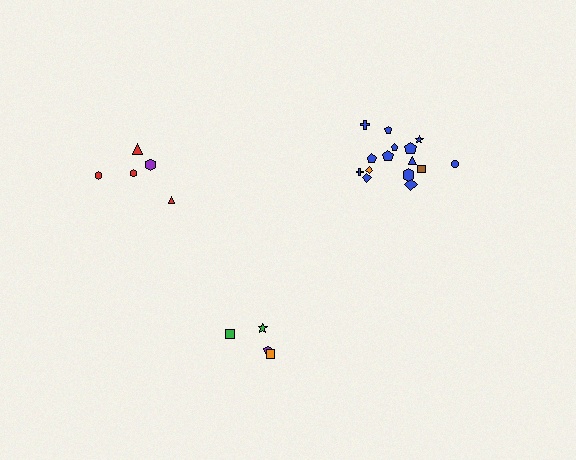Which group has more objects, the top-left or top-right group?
The top-right group.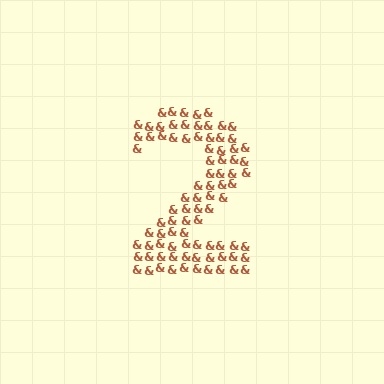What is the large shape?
The large shape is the digit 2.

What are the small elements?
The small elements are ampersands.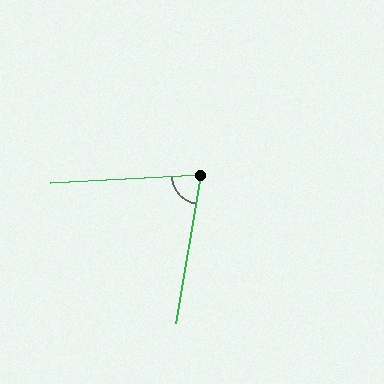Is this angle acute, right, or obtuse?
It is acute.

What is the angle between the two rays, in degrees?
Approximately 77 degrees.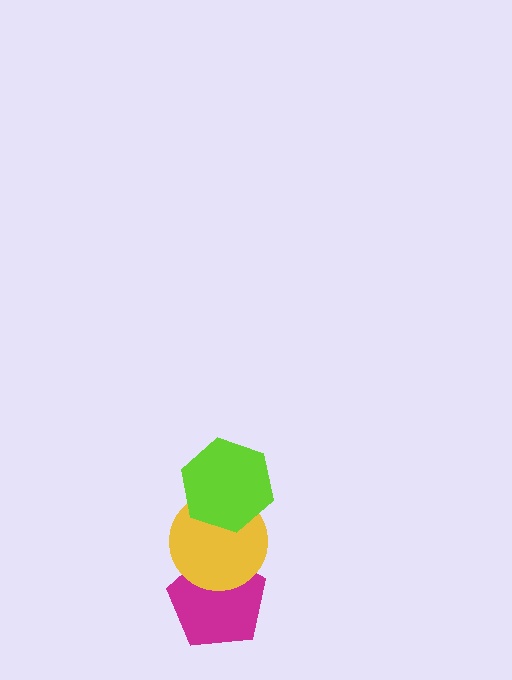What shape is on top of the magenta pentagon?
The yellow circle is on top of the magenta pentagon.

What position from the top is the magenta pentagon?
The magenta pentagon is 3rd from the top.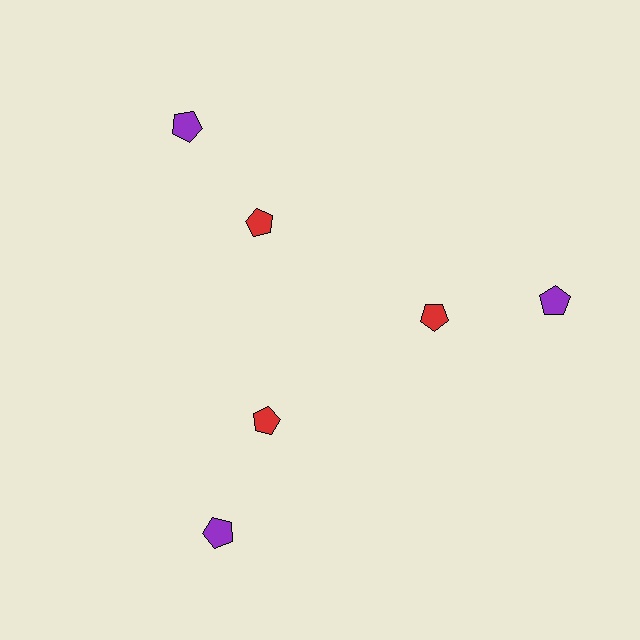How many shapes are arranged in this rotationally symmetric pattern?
There are 6 shapes, arranged in 3 groups of 2.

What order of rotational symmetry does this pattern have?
This pattern has 3-fold rotational symmetry.